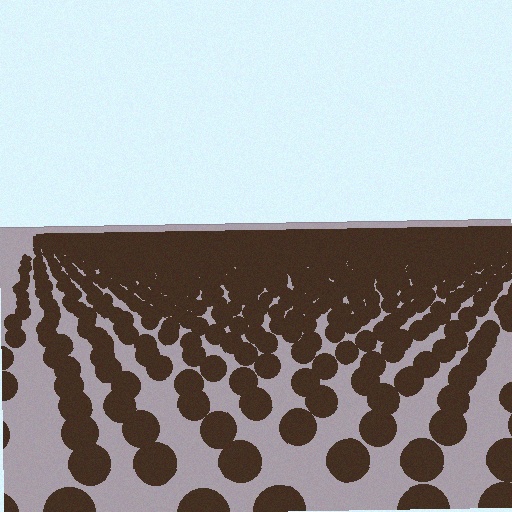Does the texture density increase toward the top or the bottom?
Density increases toward the top.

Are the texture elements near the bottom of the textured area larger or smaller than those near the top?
Larger. Near the bottom, elements are closer to the viewer and appear at a bigger on-screen size.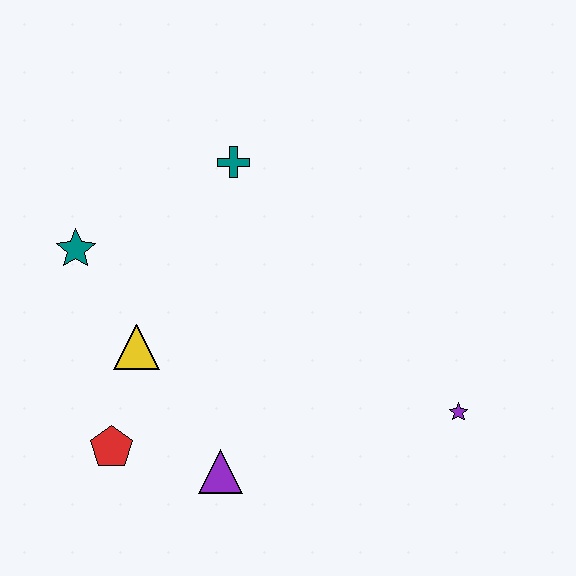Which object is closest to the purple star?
The purple triangle is closest to the purple star.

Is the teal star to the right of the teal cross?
No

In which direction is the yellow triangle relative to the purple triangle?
The yellow triangle is above the purple triangle.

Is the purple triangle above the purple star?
No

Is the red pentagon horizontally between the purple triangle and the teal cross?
No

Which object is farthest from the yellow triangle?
The purple star is farthest from the yellow triangle.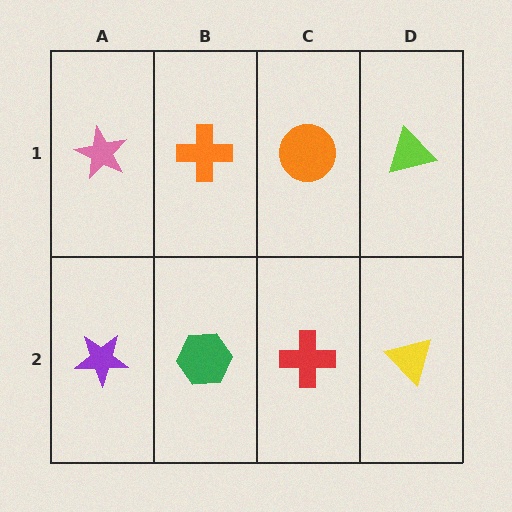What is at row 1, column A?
A pink star.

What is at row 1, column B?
An orange cross.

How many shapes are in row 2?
4 shapes.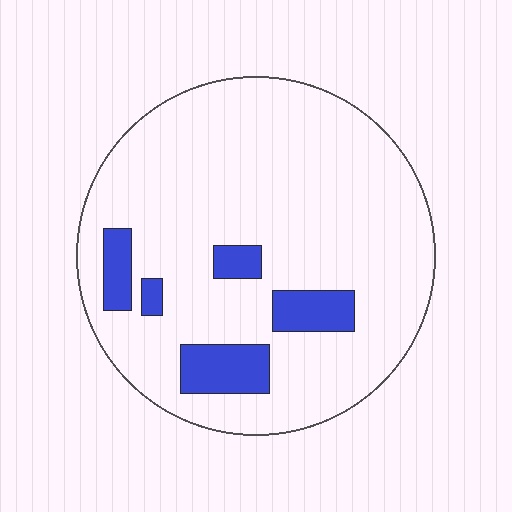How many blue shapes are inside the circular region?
5.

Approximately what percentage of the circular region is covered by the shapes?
Approximately 15%.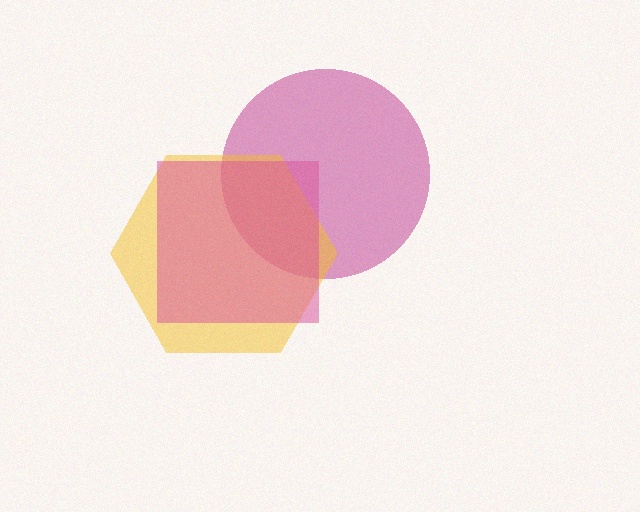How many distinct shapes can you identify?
There are 3 distinct shapes: a magenta circle, a yellow hexagon, a pink square.